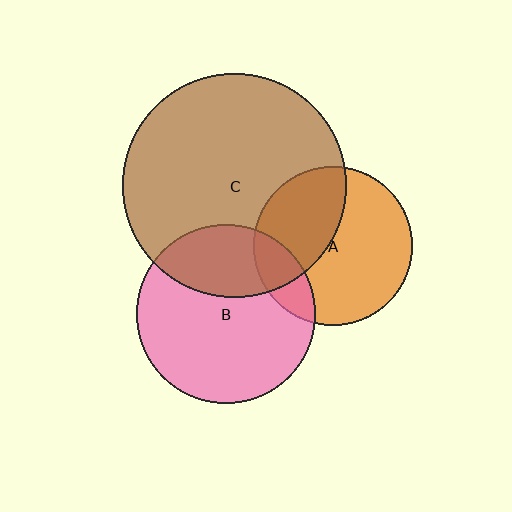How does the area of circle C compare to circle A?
Approximately 2.0 times.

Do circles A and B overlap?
Yes.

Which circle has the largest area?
Circle C (brown).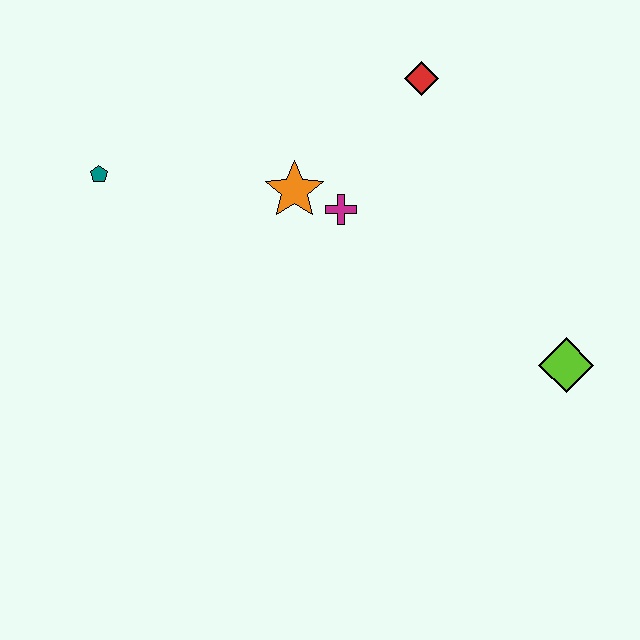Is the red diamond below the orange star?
No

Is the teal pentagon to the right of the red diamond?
No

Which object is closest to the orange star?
The magenta cross is closest to the orange star.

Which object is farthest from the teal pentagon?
The lime diamond is farthest from the teal pentagon.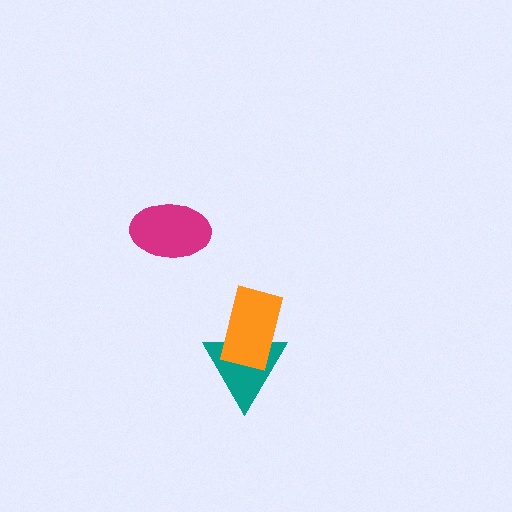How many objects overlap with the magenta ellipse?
0 objects overlap with the magenta ellipse.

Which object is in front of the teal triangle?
The orange rectangle is in front of the teal triangle.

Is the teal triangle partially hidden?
Yes, it is partially covered by another shape.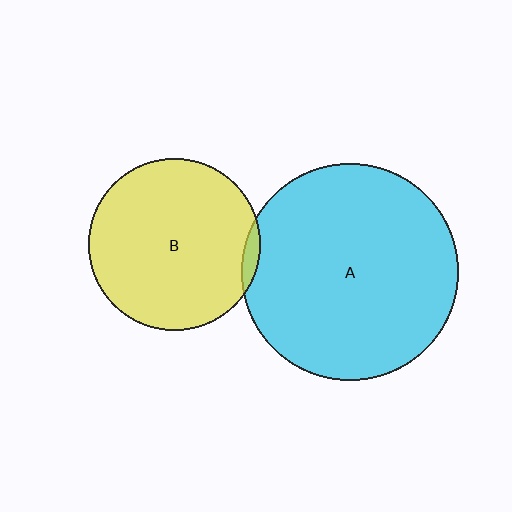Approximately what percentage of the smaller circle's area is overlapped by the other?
Approximately 5%.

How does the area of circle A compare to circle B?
Approximately 1.6 times.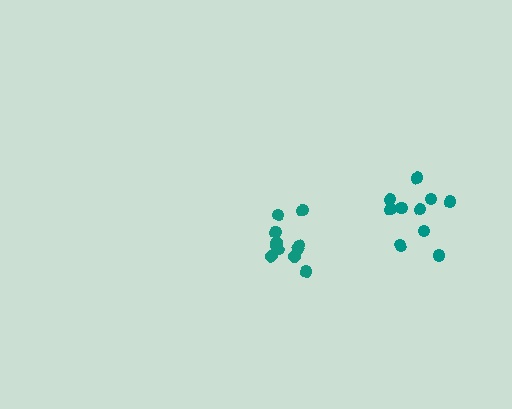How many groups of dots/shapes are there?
There are 2 groups.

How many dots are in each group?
Group 1: 10 dots, Group 2: 12 dots (22 total).